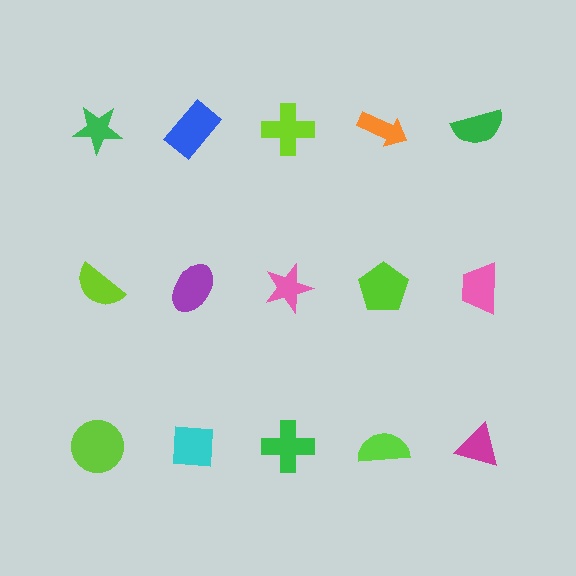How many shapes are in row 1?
5 shapes.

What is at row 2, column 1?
A lime semicircle.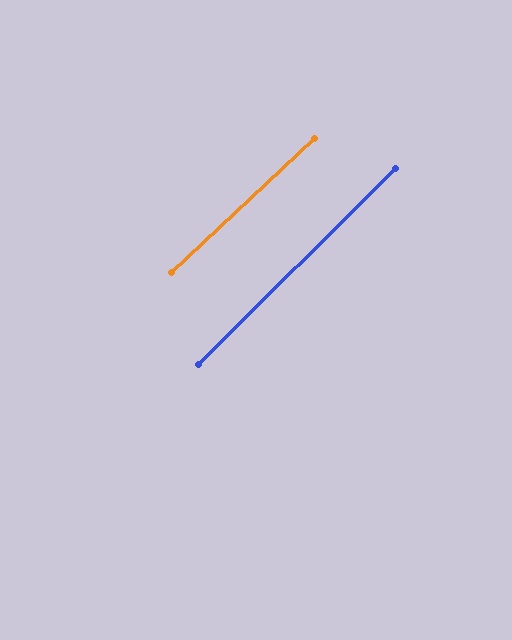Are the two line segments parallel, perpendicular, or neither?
Parallel — their directions differ by only 1.7°.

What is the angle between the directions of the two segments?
Approximately 2 degrees.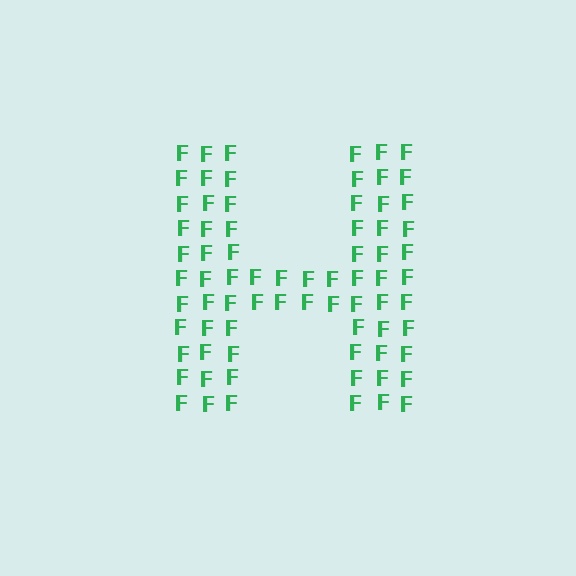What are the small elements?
The small elements are letter F's.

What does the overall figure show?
The overall figure shows the letter H.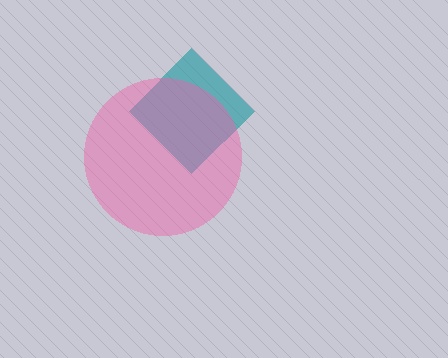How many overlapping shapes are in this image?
There are 2 overlapping shapes in the image.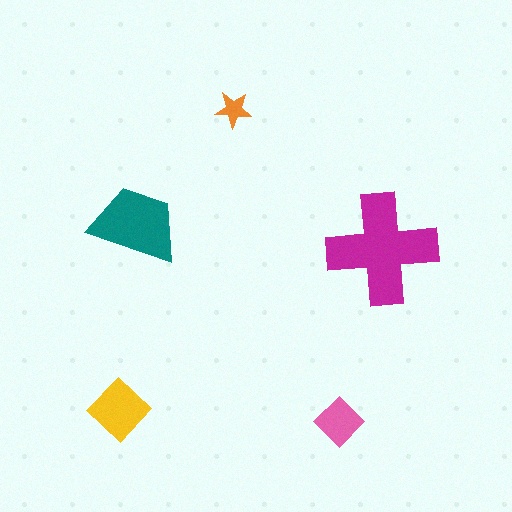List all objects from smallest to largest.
The orange star, the pink diamond, the yellow diamond, the teal trapezoid, the magenta cross.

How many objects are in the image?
There are 5 objects in the image.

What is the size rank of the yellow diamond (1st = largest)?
3rd.